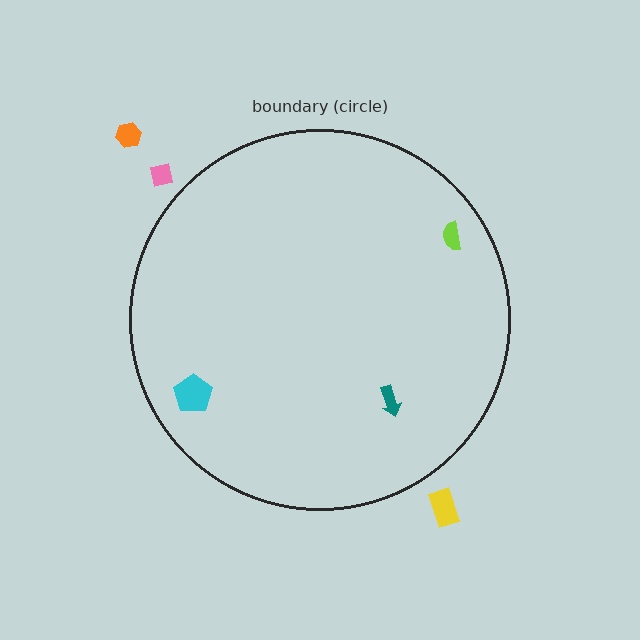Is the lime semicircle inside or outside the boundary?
Inside.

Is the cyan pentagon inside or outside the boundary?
Inside.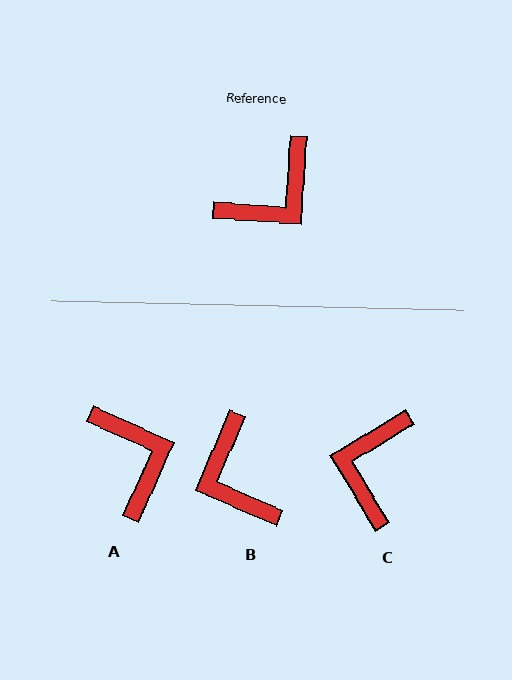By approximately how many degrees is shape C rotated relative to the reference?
Approximately 145 degrees clockwise.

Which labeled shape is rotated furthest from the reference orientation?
C, about 145 degrees away.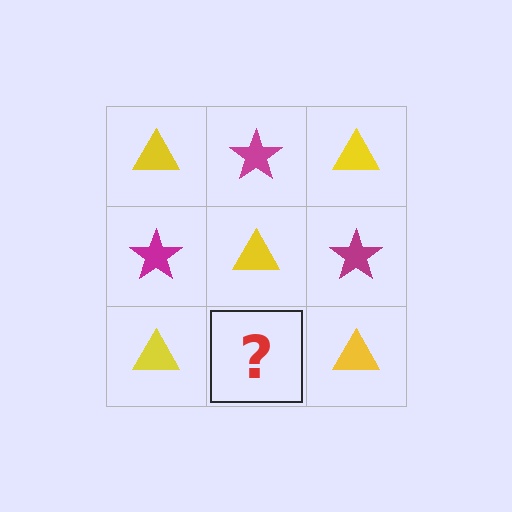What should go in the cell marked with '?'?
The missing cell should contain a magenta star.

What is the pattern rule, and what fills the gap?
The rule is that it alternates yellow triangle and magenta star in a checkerboard pattern. The gap should be filled with a magenta star.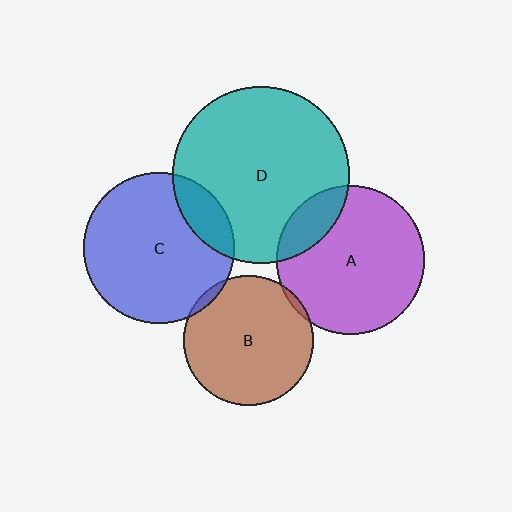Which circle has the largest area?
Circle D (teal).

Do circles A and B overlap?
Yes.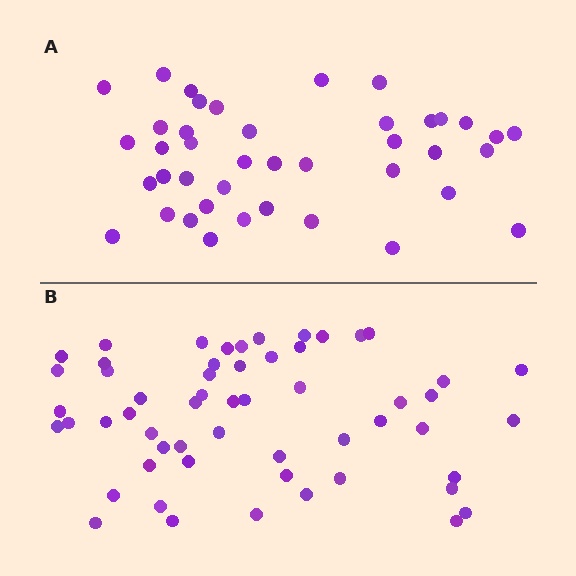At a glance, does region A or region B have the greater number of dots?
Region B (the bottom region) has more dots.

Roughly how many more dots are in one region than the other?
Region B has approximately 15 more dots than region A.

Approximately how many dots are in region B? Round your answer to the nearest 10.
About 60 dots. (The exact count is 56, which rounds to 60.)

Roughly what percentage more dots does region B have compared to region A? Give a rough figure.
About 35% more.